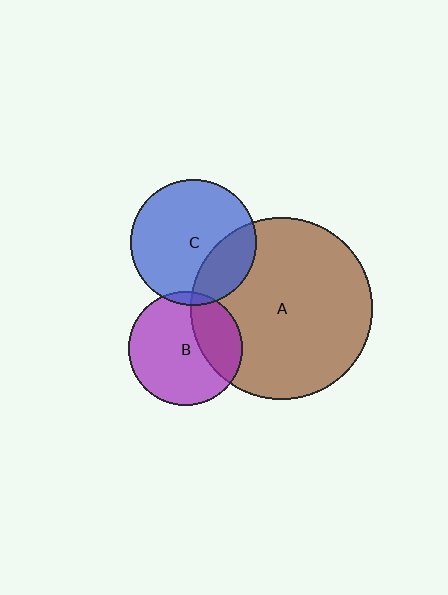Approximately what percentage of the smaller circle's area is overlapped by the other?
Approximately 25%.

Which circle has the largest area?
Circle A (brown).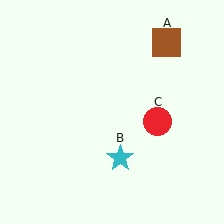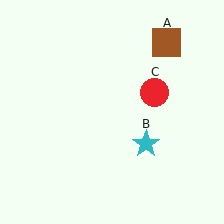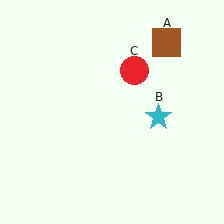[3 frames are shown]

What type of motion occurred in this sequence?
The cyan star (object B), red circle (object C) rotated counterclockwise around the center of the scene.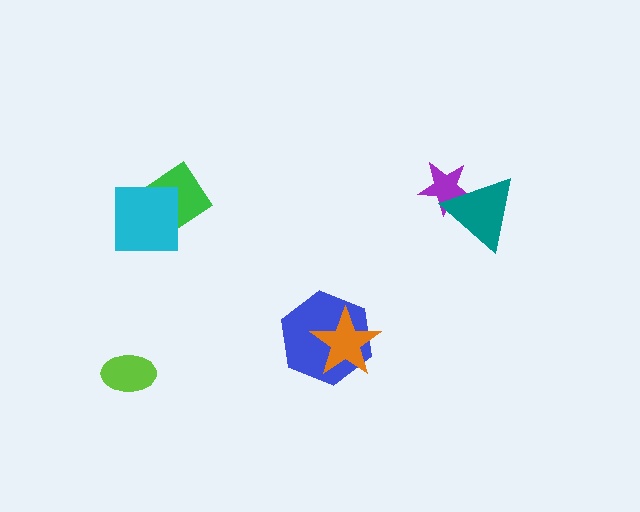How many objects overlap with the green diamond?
1 object overlaps with the green diamond.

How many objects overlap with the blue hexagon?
1 object overlaps with the blue hexagon.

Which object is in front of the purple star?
The teal triangle is in front of the purple star.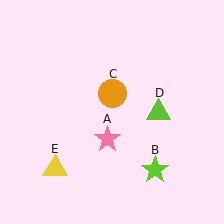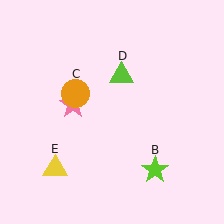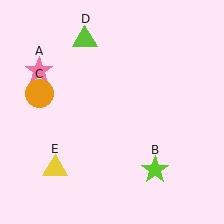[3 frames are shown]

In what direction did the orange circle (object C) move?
The orange circle (object C) moved left.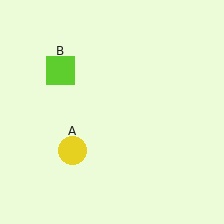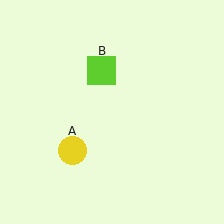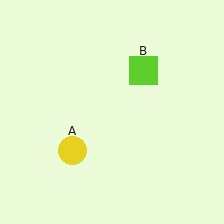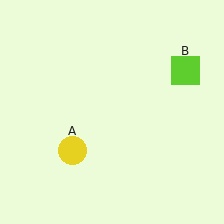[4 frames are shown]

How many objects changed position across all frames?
1 object changed position: lime square (object B).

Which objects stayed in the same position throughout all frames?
Yellow circle (object A) remained stationary.